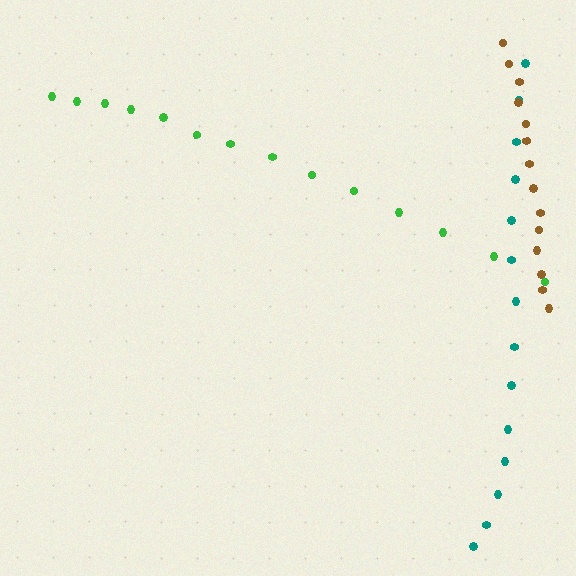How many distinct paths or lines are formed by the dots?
There are 3 distinct paths.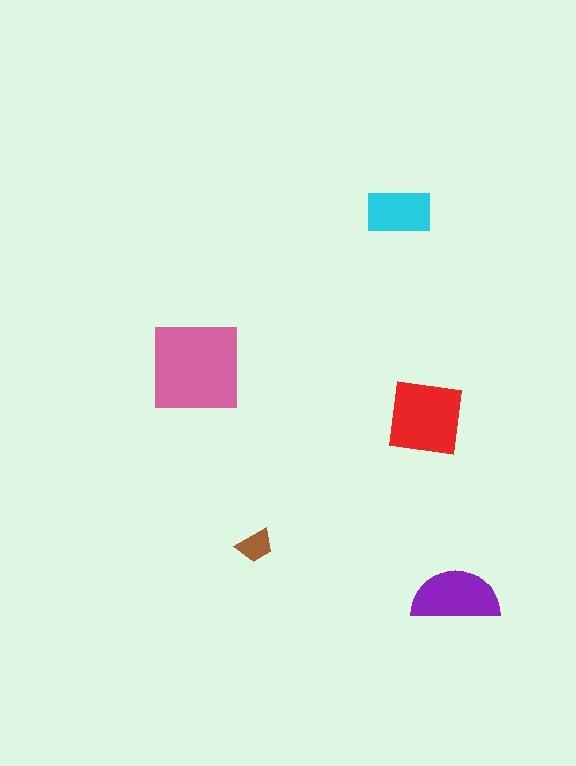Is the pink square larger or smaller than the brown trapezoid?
Larger.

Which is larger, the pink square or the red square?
The pink square.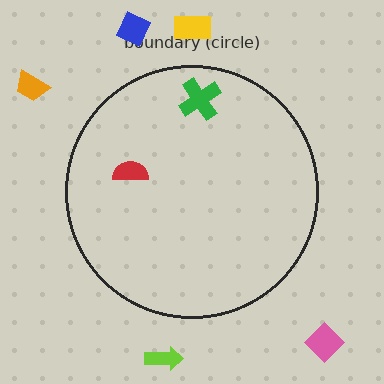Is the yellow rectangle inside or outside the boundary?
Outside.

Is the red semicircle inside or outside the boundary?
Inside.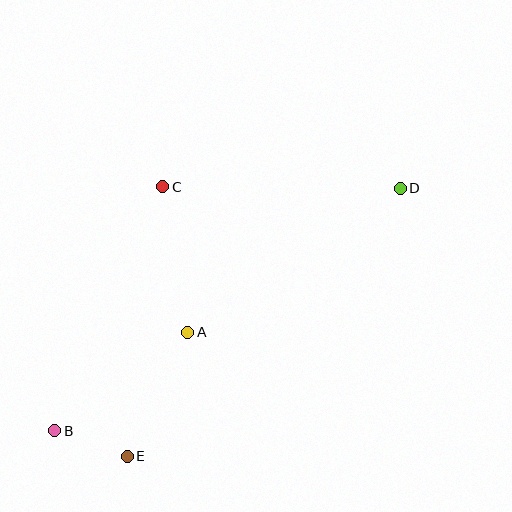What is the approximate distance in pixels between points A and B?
The distance between A and B is approximately 166 pixels.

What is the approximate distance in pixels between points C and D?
The distance between C and D is approximately 238 pixels.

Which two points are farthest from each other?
Points B and D are farthest from each other.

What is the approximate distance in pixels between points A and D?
The distance between A and D is approximately 257 pixels.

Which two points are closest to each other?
Points B and E are closest to each other.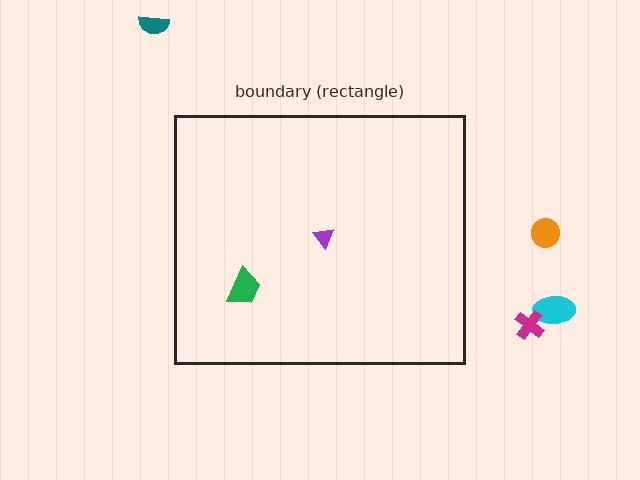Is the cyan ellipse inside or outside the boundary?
Outside.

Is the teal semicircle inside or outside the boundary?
Outside.